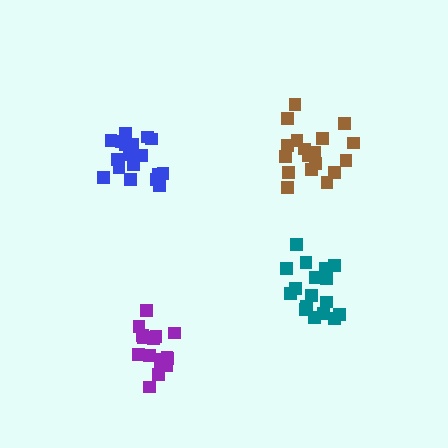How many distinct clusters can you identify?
There are 4 distinct clusters.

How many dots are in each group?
Group 1: 18 dots, Group 2: 18 dots, Group 3: 16 dots, Group 4: 20 dots (72 total).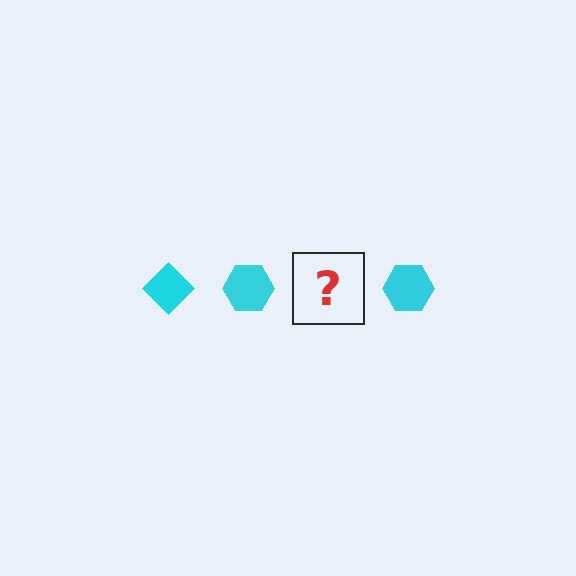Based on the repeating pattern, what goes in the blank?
The blank should be a cyan diamond.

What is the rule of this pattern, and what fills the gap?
The rule is that the pattern cycles through diamond, hexagon shapes in cyan. The gap should be filled with a cyan diamond.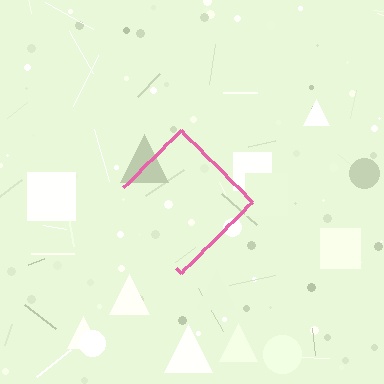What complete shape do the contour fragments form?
The contour fragments form a diamond.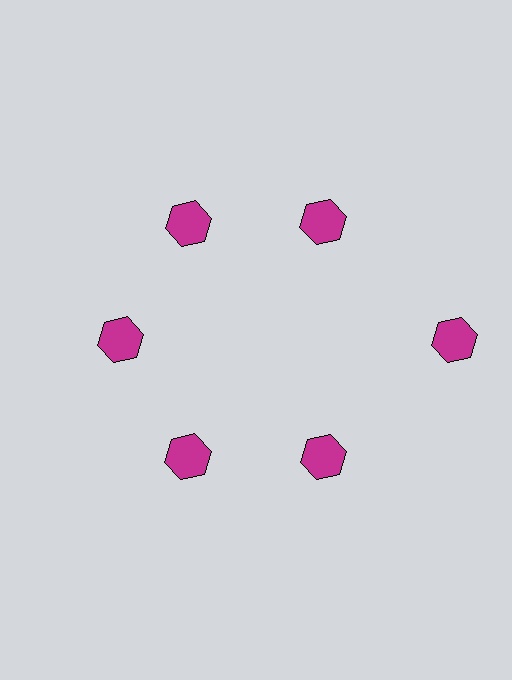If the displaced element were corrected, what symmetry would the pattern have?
It would have 6-fold rotational symmetry — the pattern would map onto itself every 60 degrees.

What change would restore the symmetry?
The symmetry would be restored by moving it inward, back onto the ring so that all 6 hexagons sit at equal angles and equal distance from the center.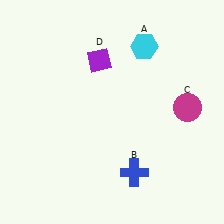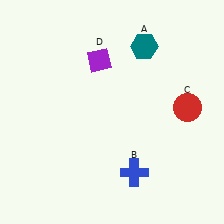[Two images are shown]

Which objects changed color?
A changed from cyan to teal. C changed from magenta to red.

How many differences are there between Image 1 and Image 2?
There are 2 differences between the two images.